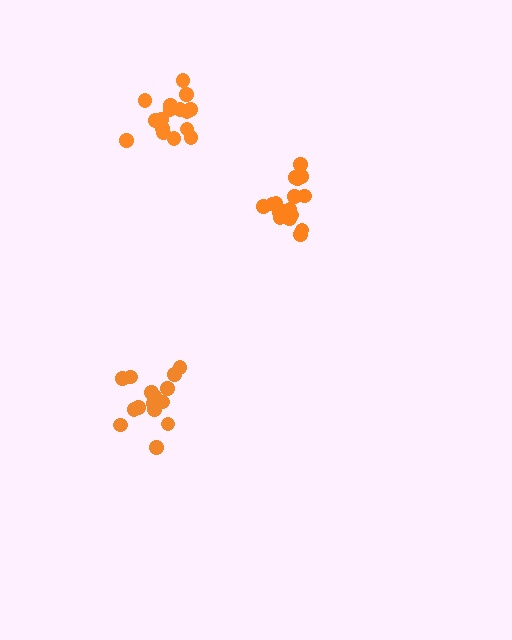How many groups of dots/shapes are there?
There are 3 groups.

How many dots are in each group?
Group 1: 16 dots, Group 2: 16 dots, Group 3: 19 dots (51 total).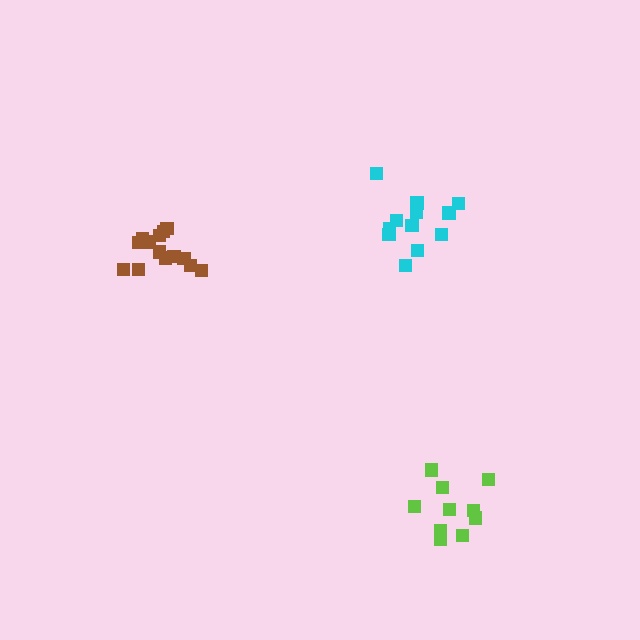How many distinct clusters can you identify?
There are 3 distinct clusters.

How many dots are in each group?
Group 1: 15 dots, Group 2: 12 dots, Group 3: 10 dots (37 total).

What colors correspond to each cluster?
The clusters are colored: brown, cyan, lime.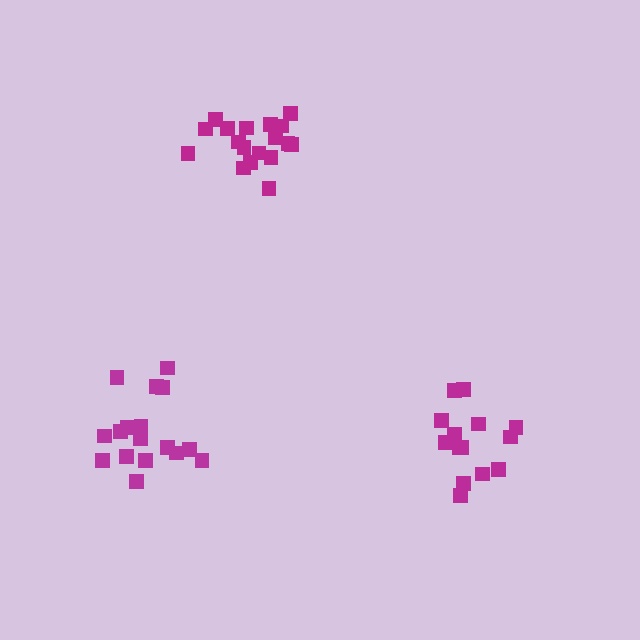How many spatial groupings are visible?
There are 3 spatial groupings.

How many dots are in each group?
Group 1: 17 dots, Group 2: 14 dots, Group 3: 18 dots (49 total).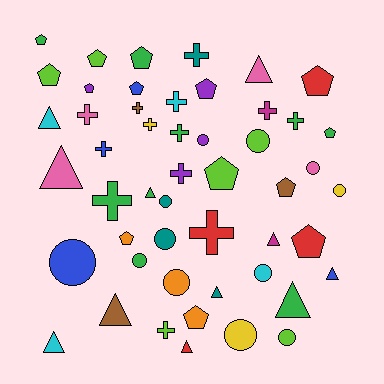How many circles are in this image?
There are 12 circles.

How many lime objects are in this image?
There are 6 lime objects.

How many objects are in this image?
There are 50 objects.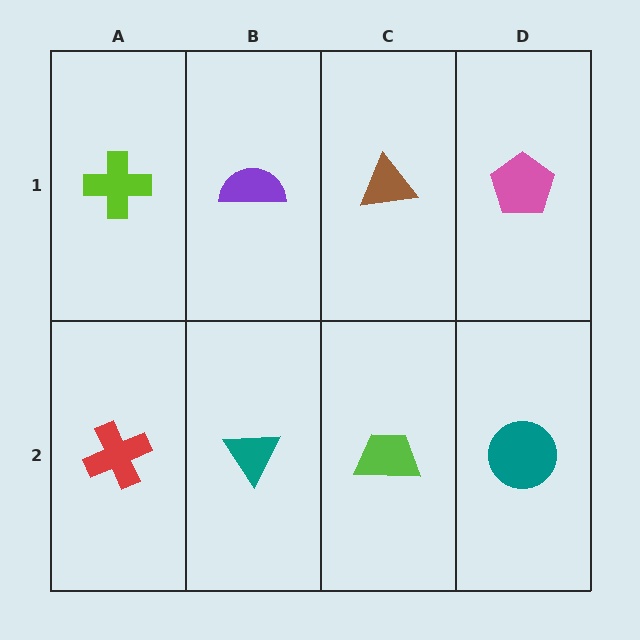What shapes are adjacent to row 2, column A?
A lime cross (row 1, column A), a teal triangle (row 2, column B).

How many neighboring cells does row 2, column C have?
3.